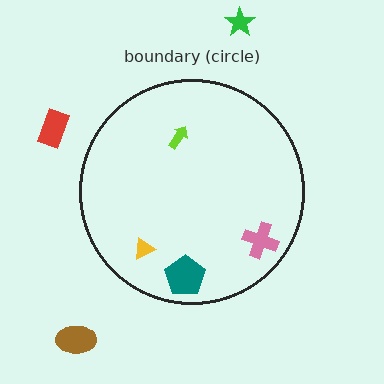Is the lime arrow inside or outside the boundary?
Inside.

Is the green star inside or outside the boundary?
Outside.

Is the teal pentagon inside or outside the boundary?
Inside.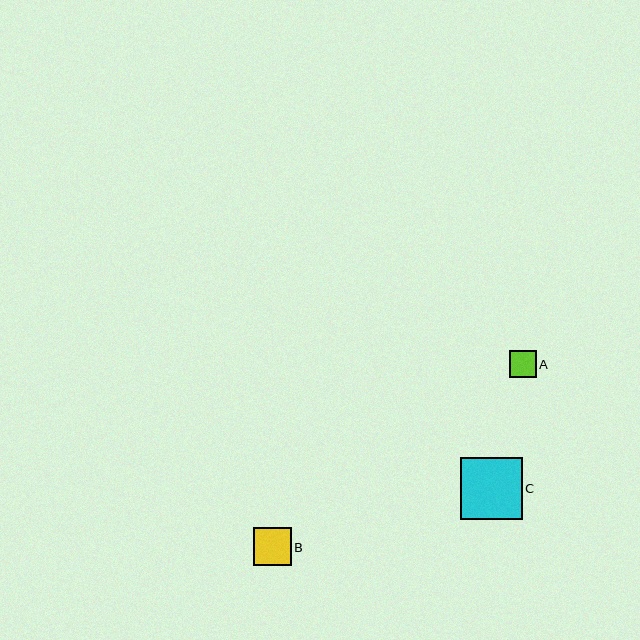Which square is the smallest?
Square A is the smallest with a size of approximately 27 pixels.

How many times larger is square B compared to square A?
Square B is approximately 1.4 times the size of square A.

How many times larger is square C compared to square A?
Square C is approximately 2.3 times the size of square A.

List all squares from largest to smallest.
From largest to smallest: C, B, A.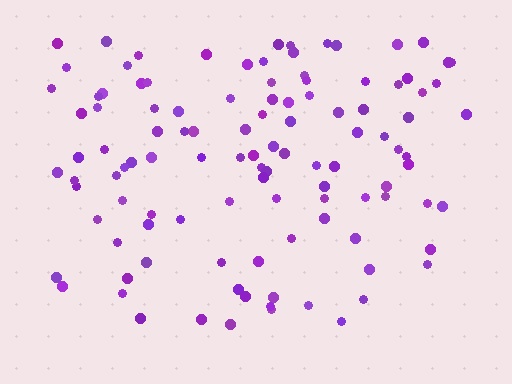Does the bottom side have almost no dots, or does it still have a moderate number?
Still a moderate number, just noticeably fewer than the top.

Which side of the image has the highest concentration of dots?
The top.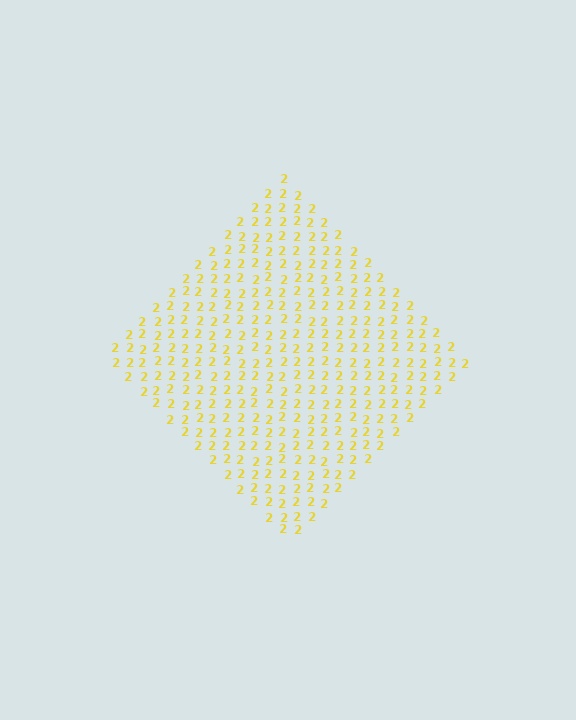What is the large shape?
The large shape is a diamond.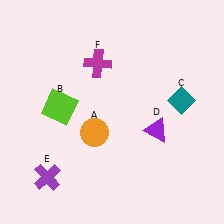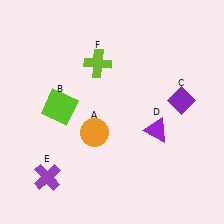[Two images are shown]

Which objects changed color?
C changed from teal to purple. F changed from magenta to lime.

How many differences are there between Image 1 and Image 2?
There are 2 differences between the two images.